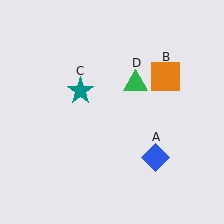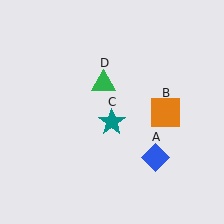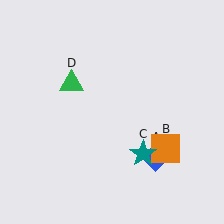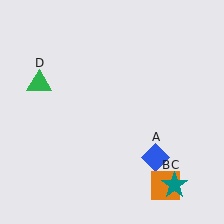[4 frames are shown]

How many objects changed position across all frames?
3 objects changed position: orange square (object B), teal star (object C), green triangle (object D).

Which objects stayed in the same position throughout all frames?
Blue diamond (object A) remained stationary.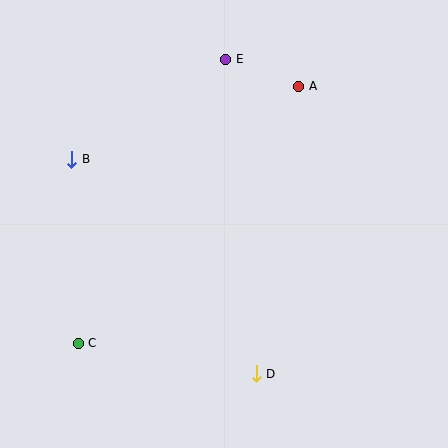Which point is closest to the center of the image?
Point D at (256, 374) is closest to the center.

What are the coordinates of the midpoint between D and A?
The midpoint between D and A is at (278, 230).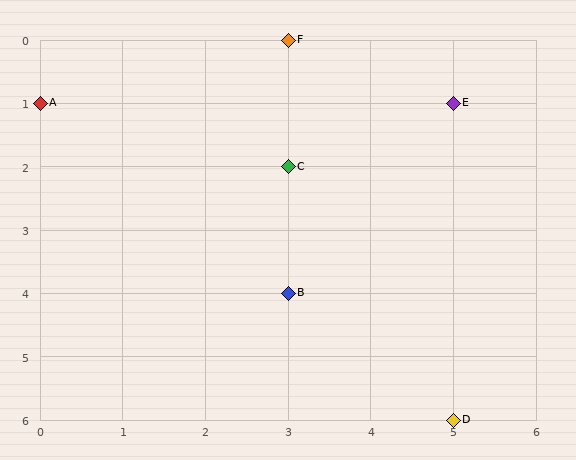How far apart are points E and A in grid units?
Points E and A are 5 columns apart.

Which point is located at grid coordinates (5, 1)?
Point E is at (5, 1).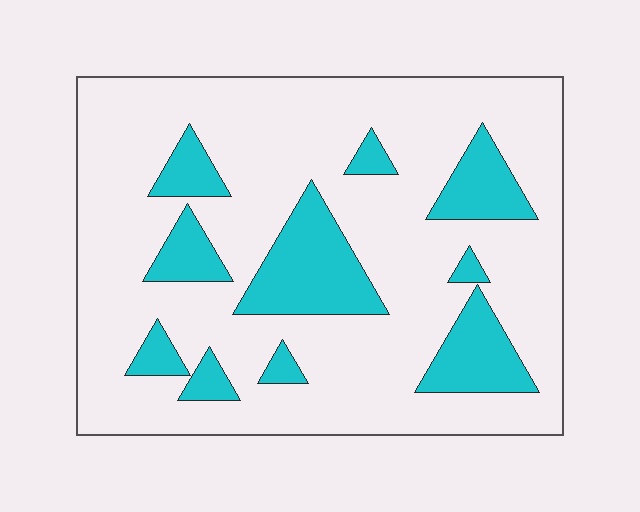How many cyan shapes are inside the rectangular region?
10.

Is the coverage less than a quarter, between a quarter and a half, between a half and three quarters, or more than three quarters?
Less than a quarter.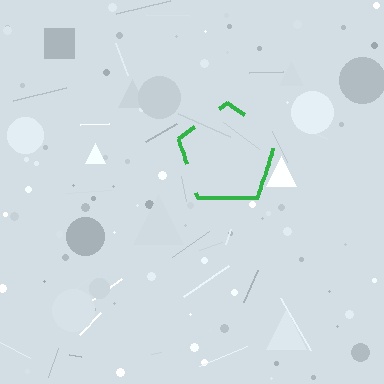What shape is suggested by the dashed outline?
The dashed outline suggests a pentagon.